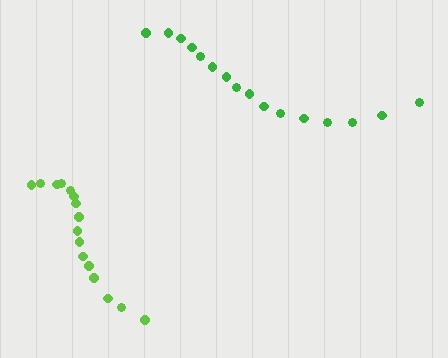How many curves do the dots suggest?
There are 2 distinct paths.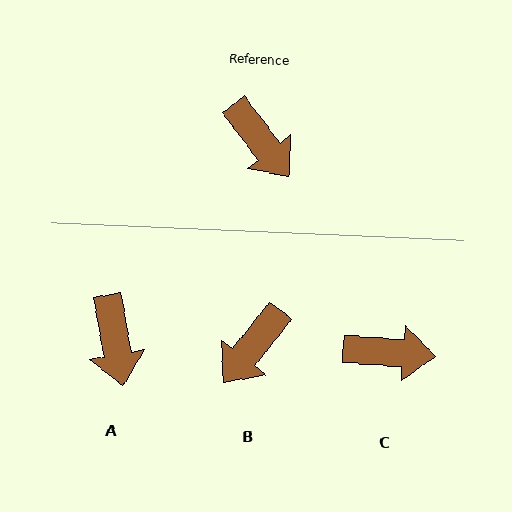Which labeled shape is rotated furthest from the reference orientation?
B, about 76 degrees away.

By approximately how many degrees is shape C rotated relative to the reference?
Approximately 48 degrees counter-clockwise.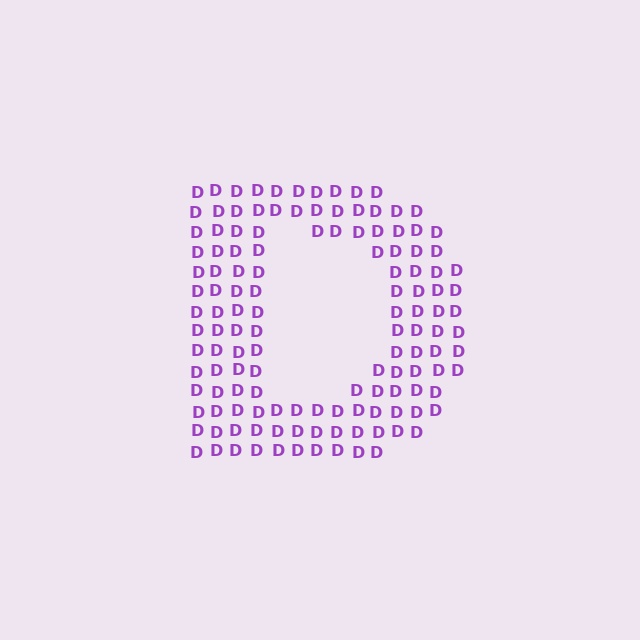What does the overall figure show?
The overall figure shows the letter D.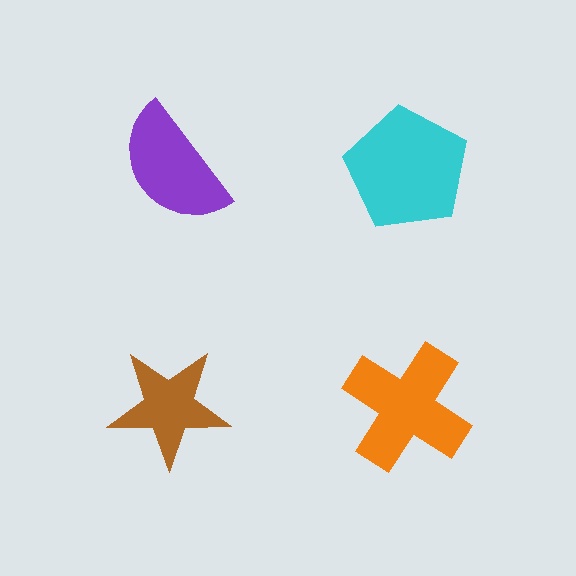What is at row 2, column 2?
An orange cross.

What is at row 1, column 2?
A cyan pentagon.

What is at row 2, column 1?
A brown star.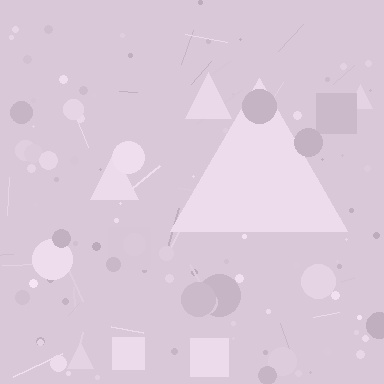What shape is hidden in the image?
A triangle is hidden in the image.